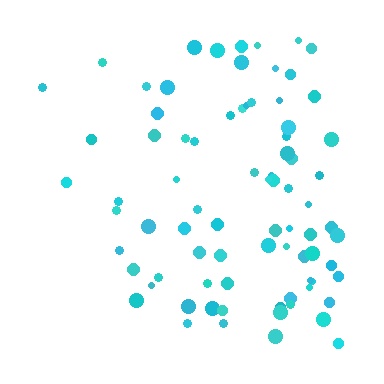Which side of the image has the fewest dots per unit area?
The left.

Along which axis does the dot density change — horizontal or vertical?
Horizontal.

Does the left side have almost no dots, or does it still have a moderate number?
Still a moderate number, just noticeably fewer than the right.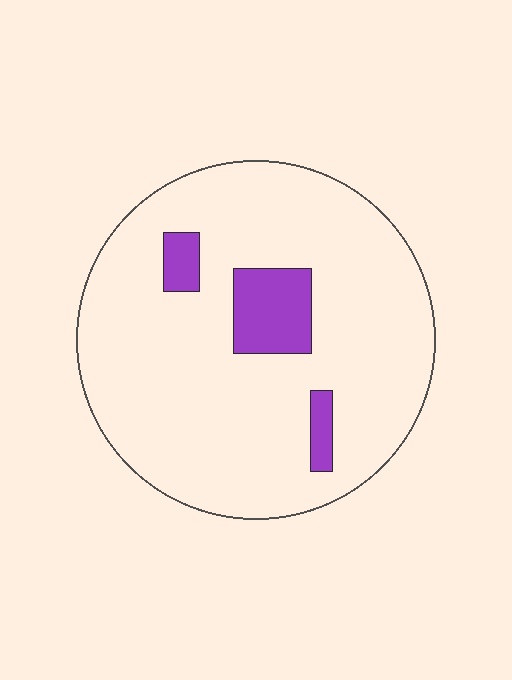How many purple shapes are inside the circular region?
3.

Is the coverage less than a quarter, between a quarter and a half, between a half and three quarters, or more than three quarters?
Less than a quarter.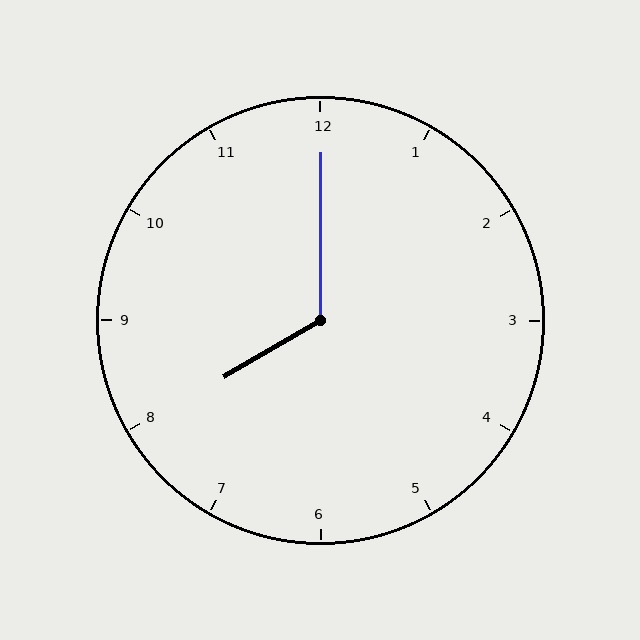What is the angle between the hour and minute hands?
Approximately 120 degrees.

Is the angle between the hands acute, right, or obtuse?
It is obtuse.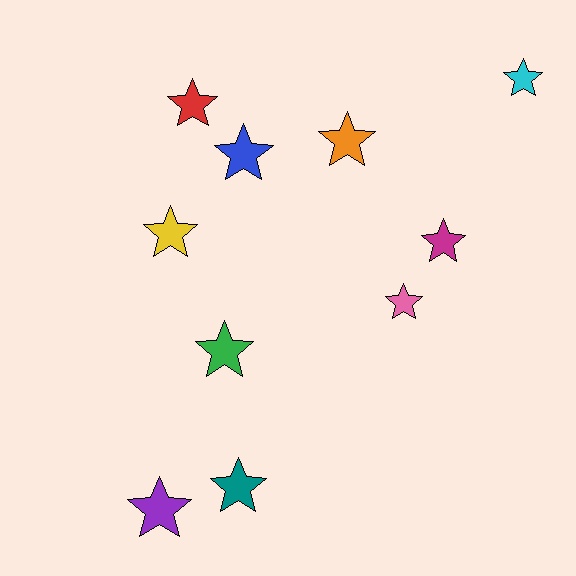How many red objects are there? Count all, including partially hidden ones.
There is 1 red object.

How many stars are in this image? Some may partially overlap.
There are 10 stars.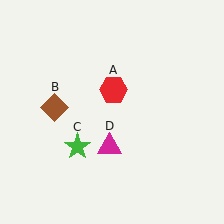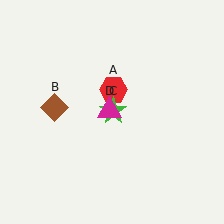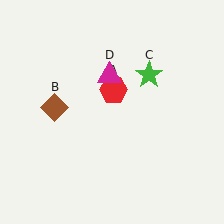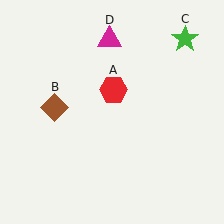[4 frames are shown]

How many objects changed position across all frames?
2 objects changed position: green star (object C), magenta triangle (object D).